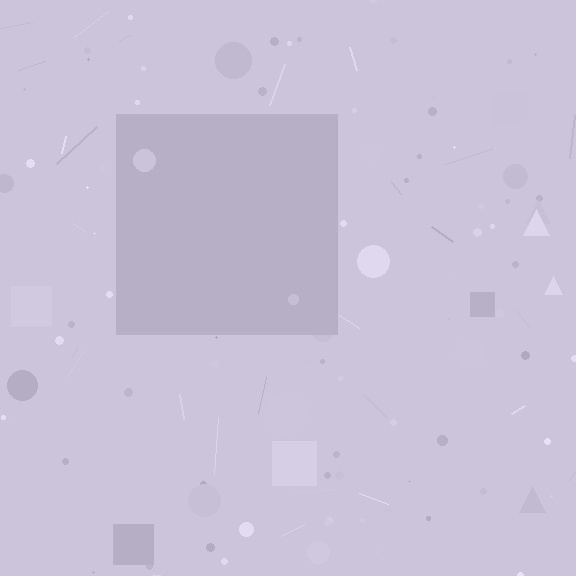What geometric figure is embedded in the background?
A square is embedded in the background.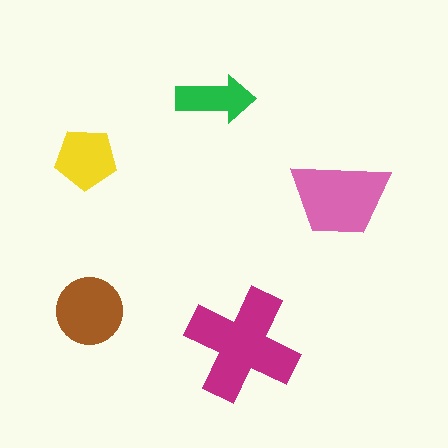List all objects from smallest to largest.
The green arrow, the yellow pentagon, the brown circle, the pink trapezoid, the magenta cross.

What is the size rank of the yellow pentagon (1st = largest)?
4th.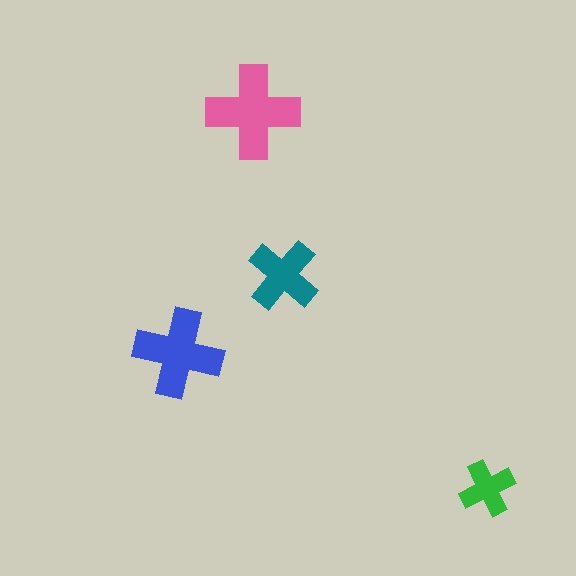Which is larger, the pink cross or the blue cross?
The pink one.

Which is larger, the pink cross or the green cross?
The pink one.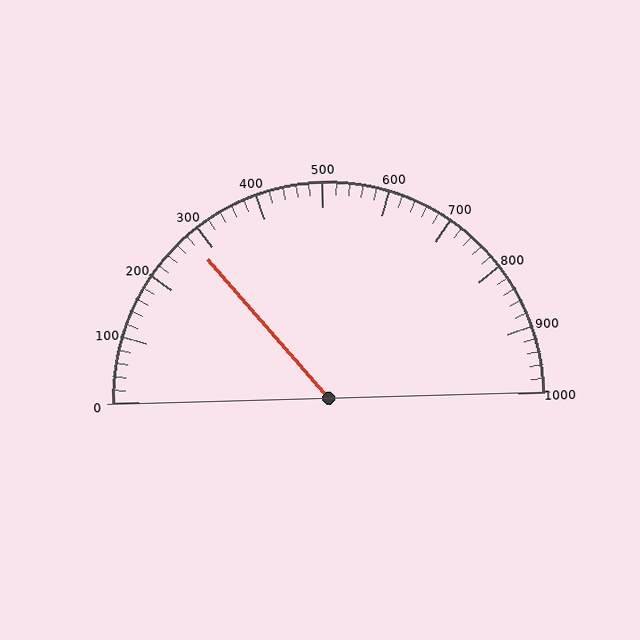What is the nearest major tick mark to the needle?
The nearest major tick mark is 300.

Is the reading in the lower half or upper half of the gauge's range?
The reading is in the lower half of the range (0 to 1000).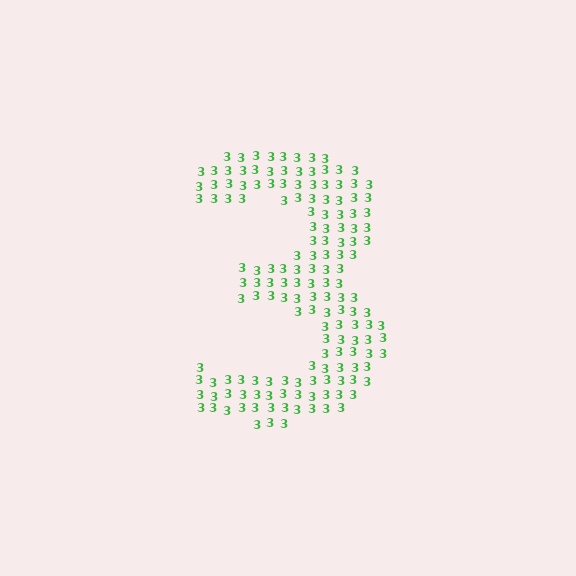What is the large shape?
The large shape is the digit 3.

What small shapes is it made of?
It is made of small digit 3's.